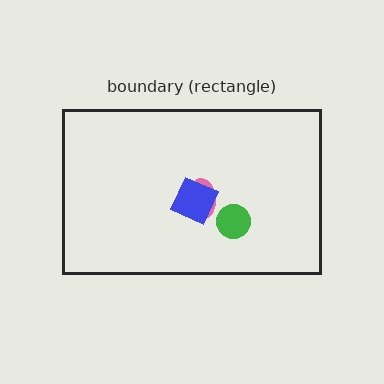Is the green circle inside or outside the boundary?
Inside.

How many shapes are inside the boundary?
3 inside, 0 outside.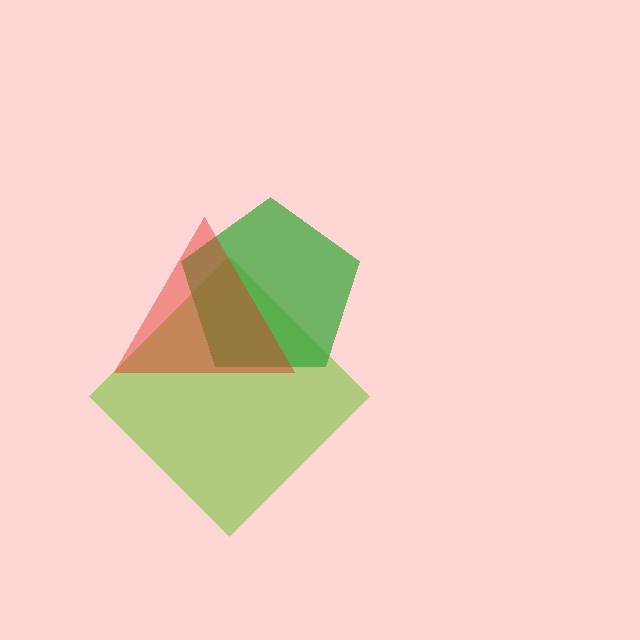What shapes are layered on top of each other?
The layered shapes are: a lime diamond, a green pentagon, a red triangle.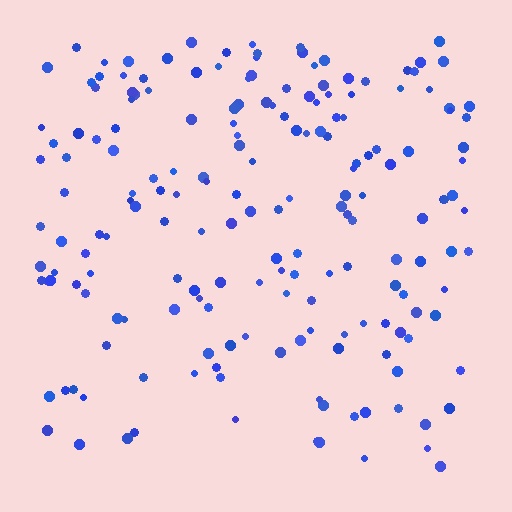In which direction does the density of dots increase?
From bottom to top, with the top side densest.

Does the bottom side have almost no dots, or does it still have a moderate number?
Still a moderate number, just noticeably fewer than the top.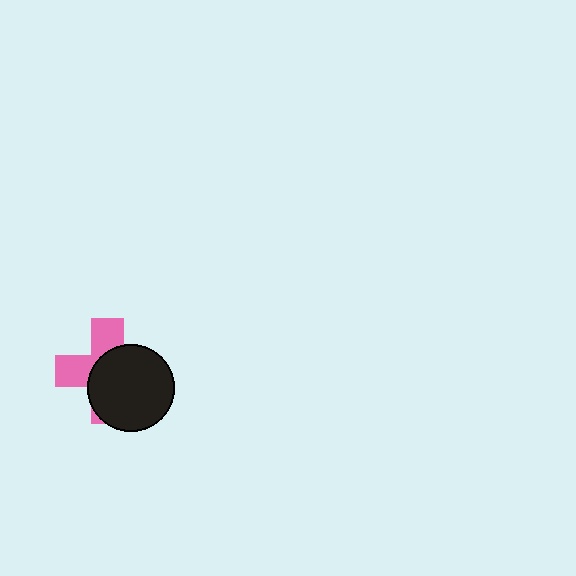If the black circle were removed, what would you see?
You would see the complete pink cross.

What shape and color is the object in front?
The object in front is a black circle.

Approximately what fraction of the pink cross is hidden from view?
Roughly 60% of the pink cross is hidden behind the black circle.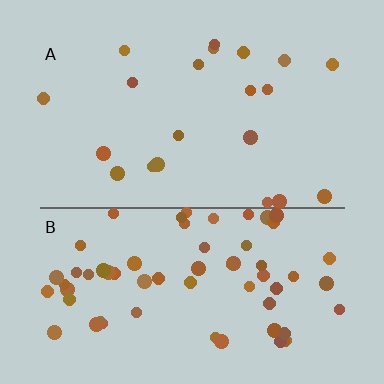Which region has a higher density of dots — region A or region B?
B (the bottom).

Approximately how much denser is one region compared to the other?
Approximately 3.1× — region B over region A.